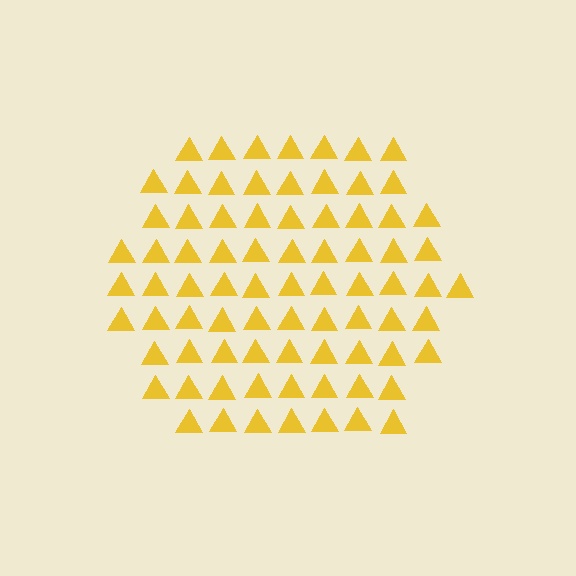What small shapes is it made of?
It is made of small triangles.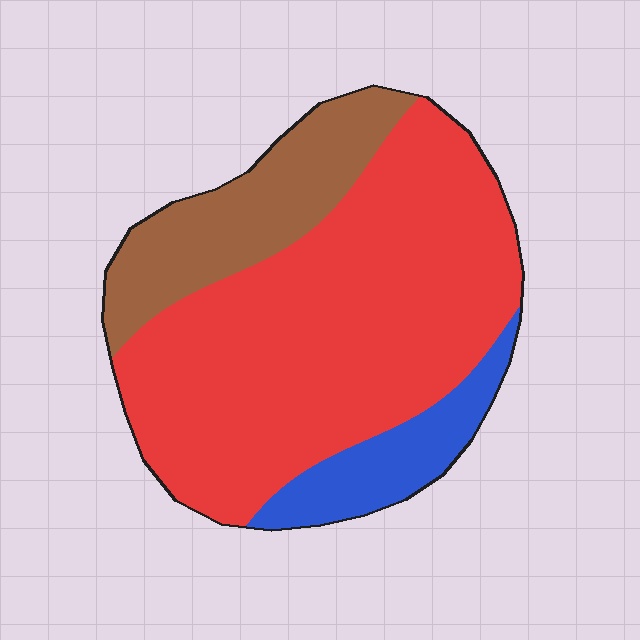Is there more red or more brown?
Red.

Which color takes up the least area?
Blue, at roughly 10%.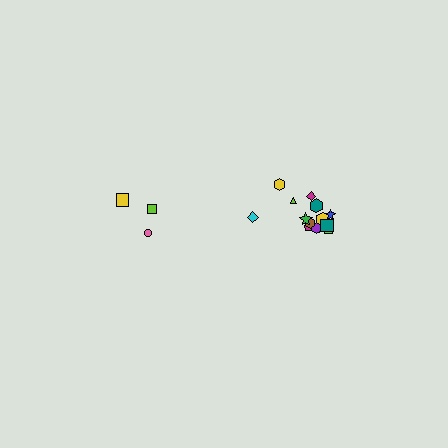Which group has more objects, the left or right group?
The right group.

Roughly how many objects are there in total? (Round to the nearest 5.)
Roughly 20 objects in total.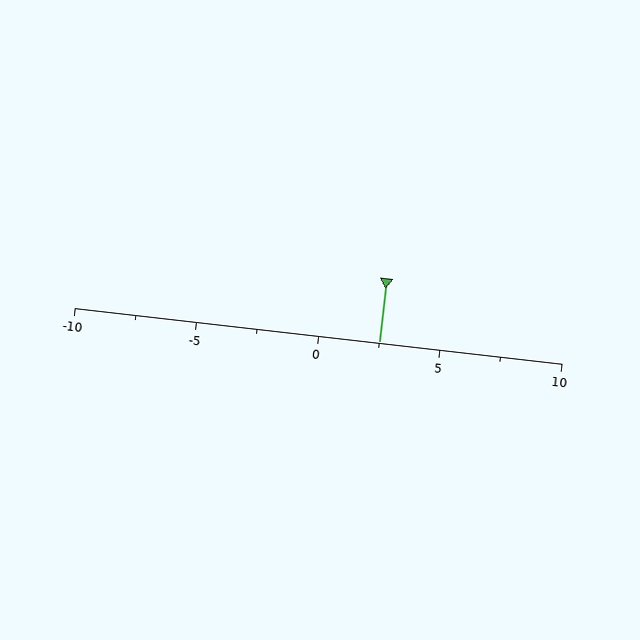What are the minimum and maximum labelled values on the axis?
The axis runs from -10 to 10.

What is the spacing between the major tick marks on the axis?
The major ticks are spaced 5 apart.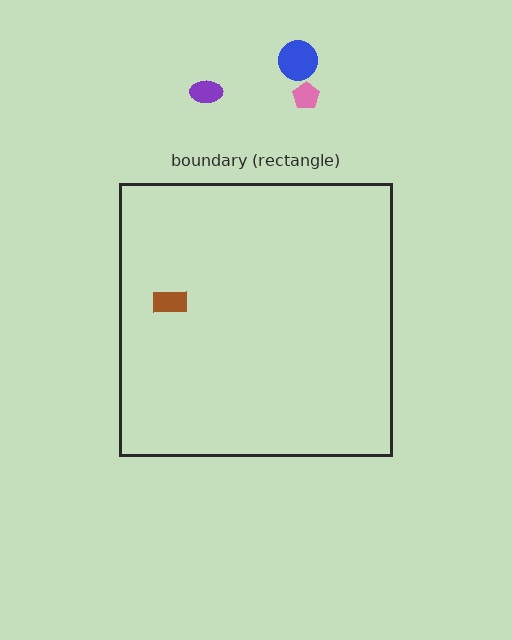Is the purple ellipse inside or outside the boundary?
Outside.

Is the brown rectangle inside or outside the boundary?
Inside.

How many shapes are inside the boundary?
1 inside, 3 outside.